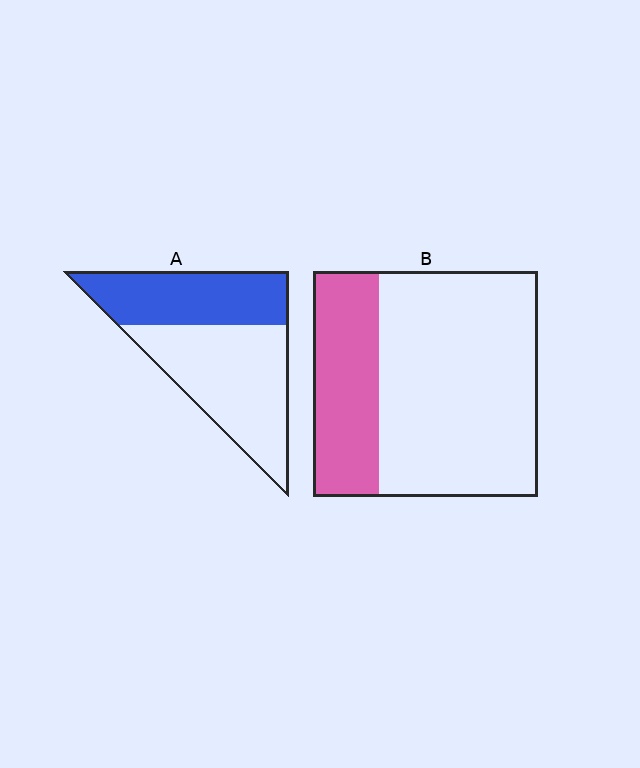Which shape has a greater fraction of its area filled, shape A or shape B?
Shape A.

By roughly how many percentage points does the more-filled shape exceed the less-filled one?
By roughly 15 percentage points (A over B).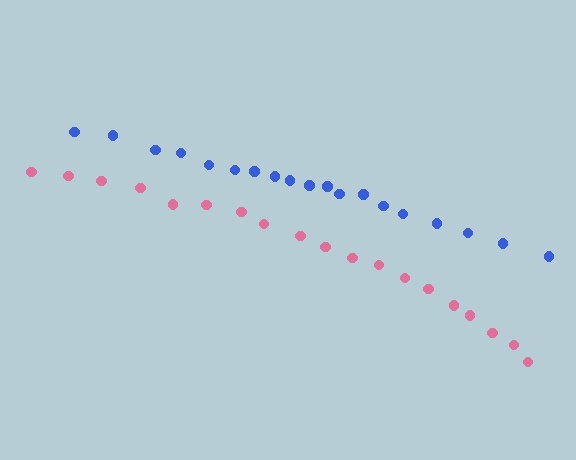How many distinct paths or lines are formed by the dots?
There are 2 distinct paths.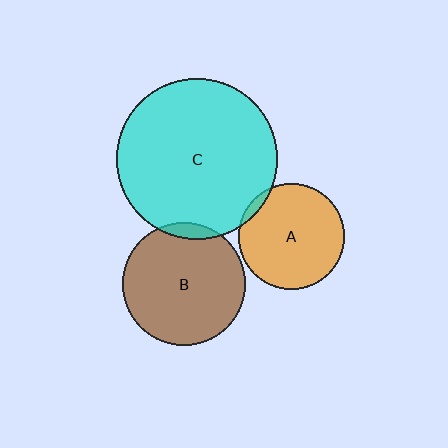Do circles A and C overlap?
Yes.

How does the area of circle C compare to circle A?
Approximately 2.3 times.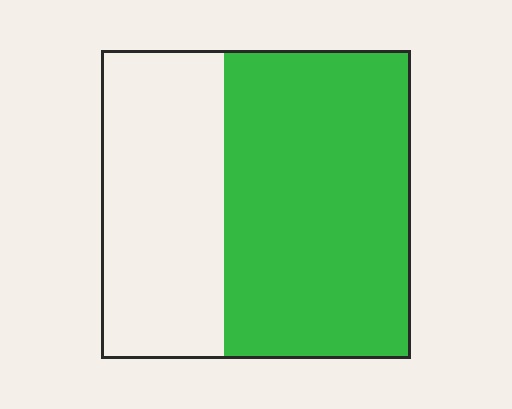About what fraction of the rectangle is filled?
About three fifths (3/5).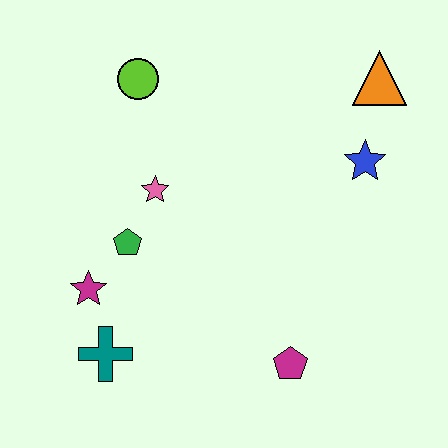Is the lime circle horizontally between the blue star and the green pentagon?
Yes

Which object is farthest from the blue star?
The teal cross is farthest from the blue star.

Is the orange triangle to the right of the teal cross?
Yes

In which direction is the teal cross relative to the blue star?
The teal cross is to the left of the blue star.